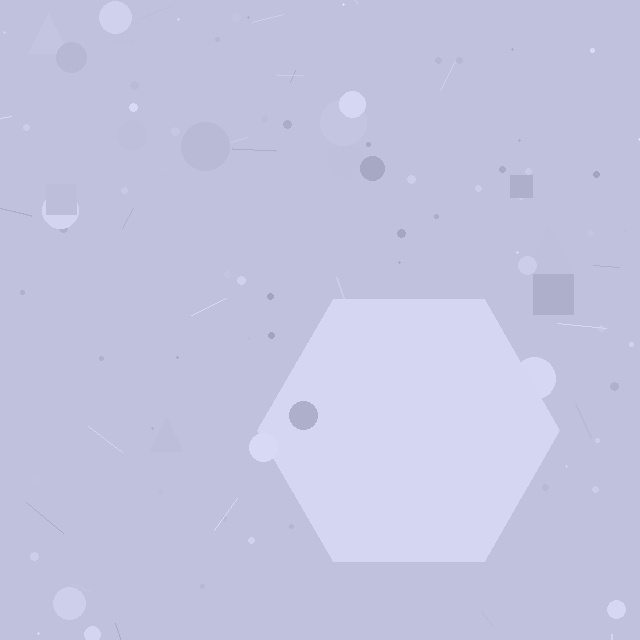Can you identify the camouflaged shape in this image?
The camouflaged shape is a hexagon.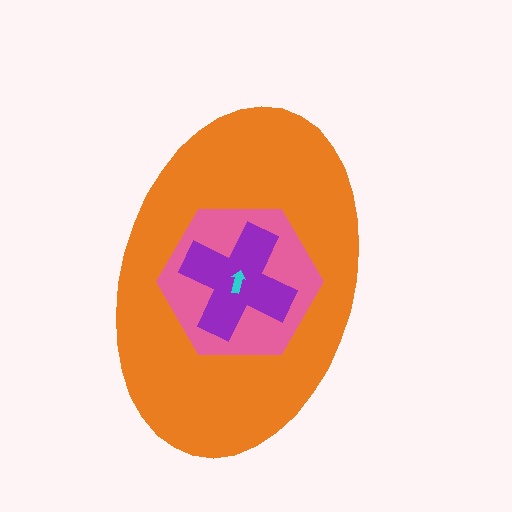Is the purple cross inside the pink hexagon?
Yes.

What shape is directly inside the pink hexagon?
The purple cross.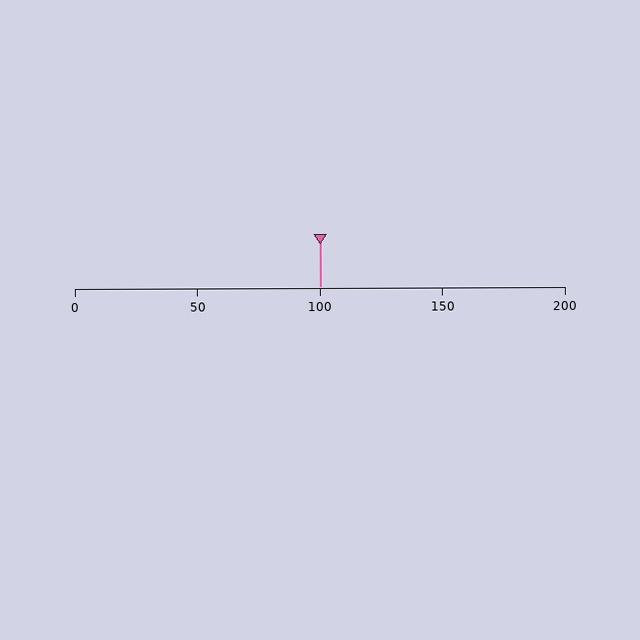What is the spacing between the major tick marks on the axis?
The major ticks are spaced 50 apart.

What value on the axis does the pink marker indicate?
The marker indicates approximately 100.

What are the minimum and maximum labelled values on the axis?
The axis runs from 0 to 200.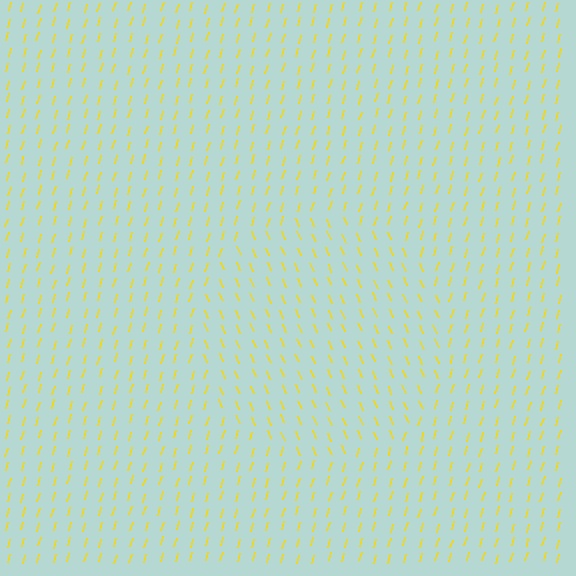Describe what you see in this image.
The image is filled with small yellow line segments. A circle region in the image has lines oriented differently from the surrounding lines, creating a visible texture boundary.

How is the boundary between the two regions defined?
The boundary is defined purely by a change in line orientation (approximately 39 degrees difference). All lines are the same color and thickness.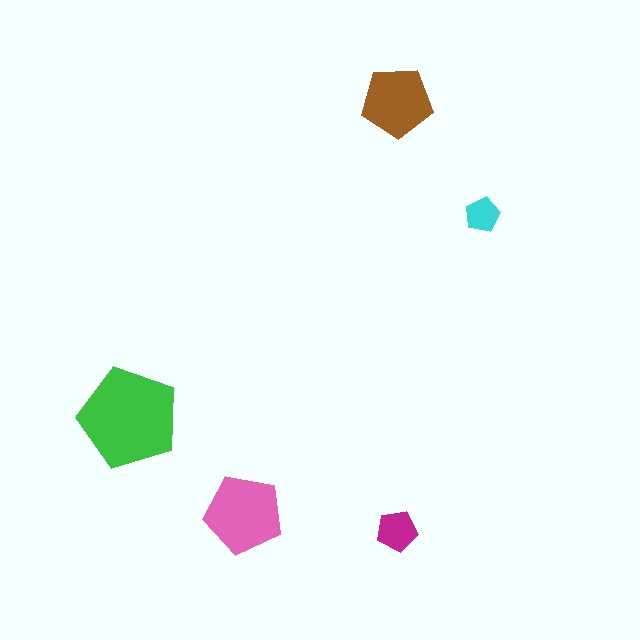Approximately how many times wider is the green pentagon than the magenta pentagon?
About 2.5 times wider.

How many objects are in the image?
There are 5 objects in the image.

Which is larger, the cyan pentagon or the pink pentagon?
The pink one.